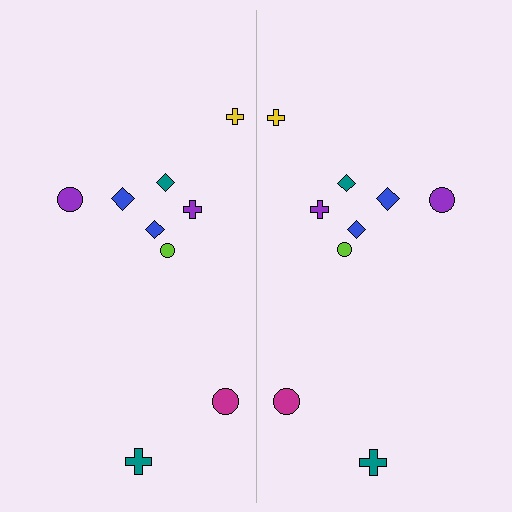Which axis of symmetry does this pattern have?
The pattern has a vertical axis of symmetry running through the center of the image.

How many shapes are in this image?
There are 18 shapes in this image.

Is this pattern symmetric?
Yes, this pattern has bilateral (reflection) symmetry.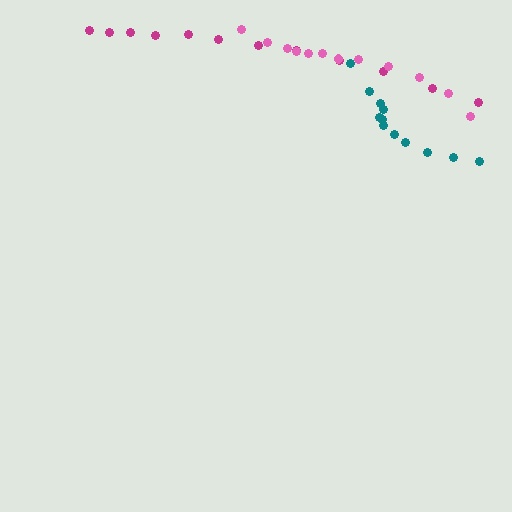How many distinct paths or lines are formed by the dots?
There are 3 distinct paths.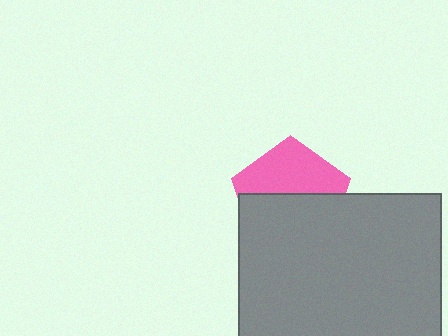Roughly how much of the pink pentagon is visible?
About half of it is visible (roughly 46%).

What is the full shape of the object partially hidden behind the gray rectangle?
The partially hidden object is a pink pentagon.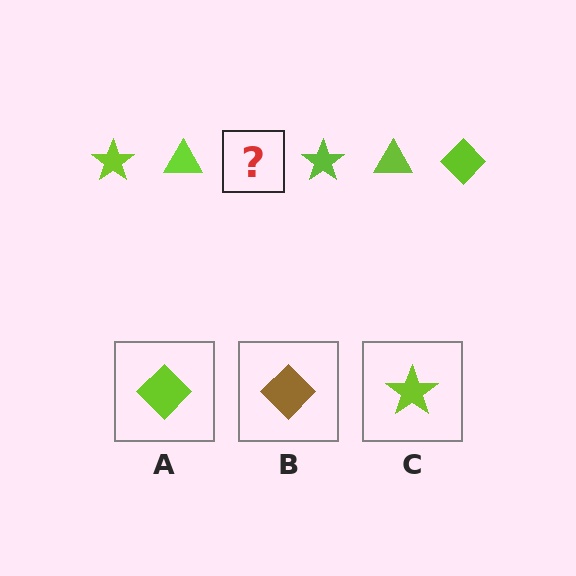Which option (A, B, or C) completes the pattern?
A.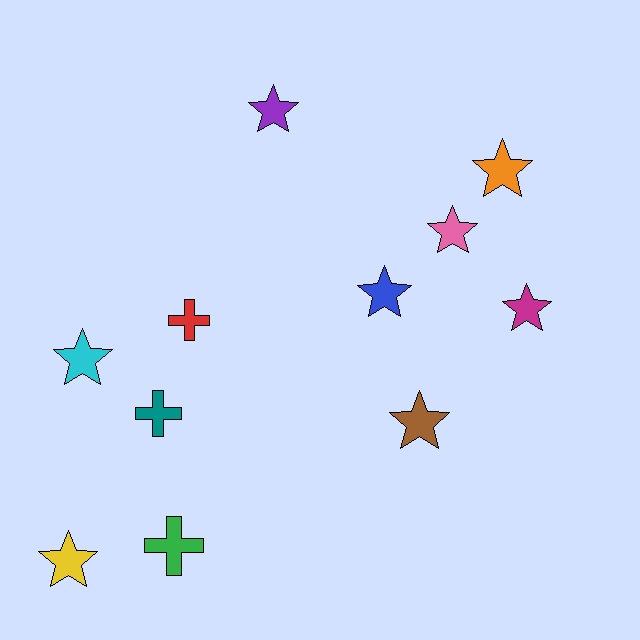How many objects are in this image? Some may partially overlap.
There are 11 objects.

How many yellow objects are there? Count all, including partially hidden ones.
There is 1 yellow object.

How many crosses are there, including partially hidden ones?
There are 3 crosses.